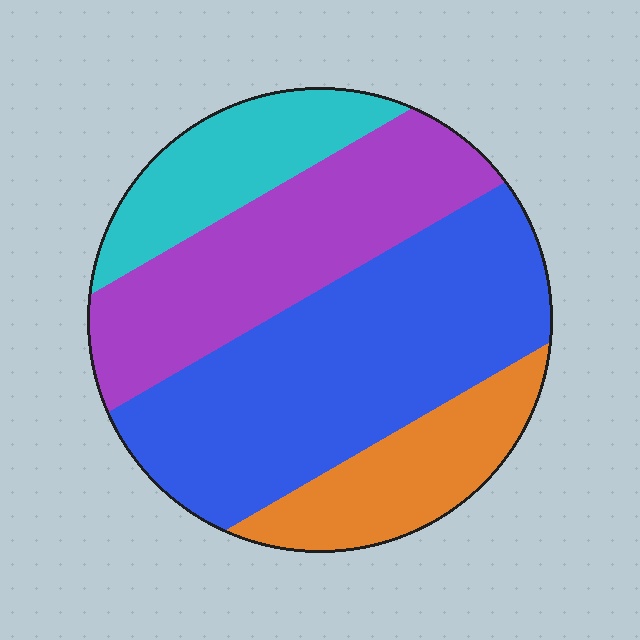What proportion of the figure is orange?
Orange takes up about one sixth (1/6) of the figure.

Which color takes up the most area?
Blue, at roughly 40%.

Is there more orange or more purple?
Purple.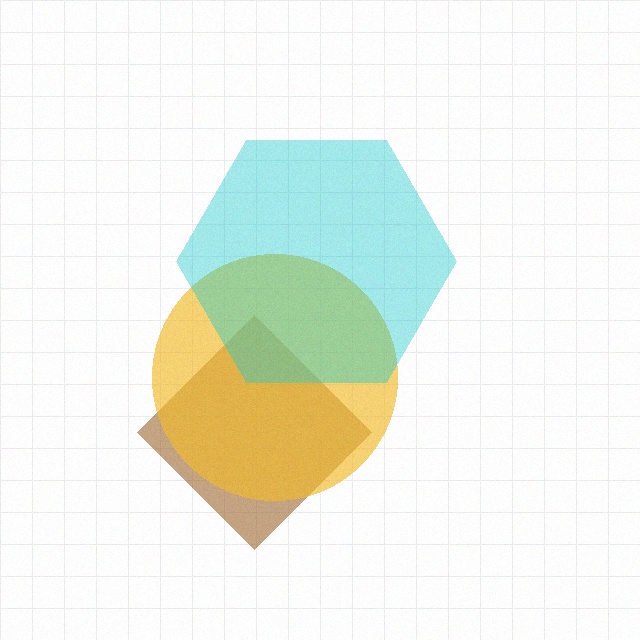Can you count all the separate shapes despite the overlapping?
Yes, there are 3 separate shapes.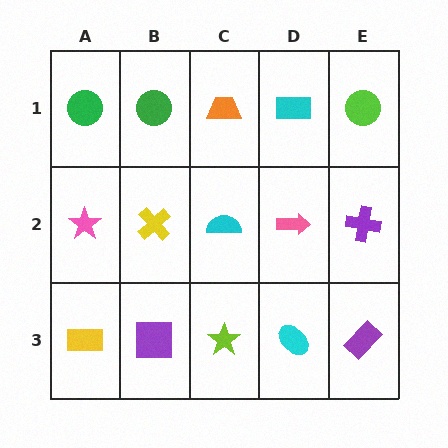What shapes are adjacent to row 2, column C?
An orange trapezoid (row 1, column C), a lime star (row 3, column C), a yellow cross (row 2, column B), a pink arrow (row 2, column D).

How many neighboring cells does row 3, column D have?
3.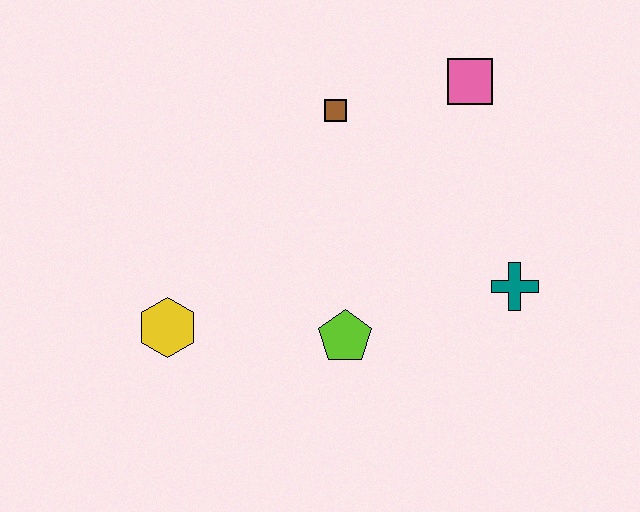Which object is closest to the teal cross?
The lime pentagon is closest to the teal cross.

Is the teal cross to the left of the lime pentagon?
No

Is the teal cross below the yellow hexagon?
No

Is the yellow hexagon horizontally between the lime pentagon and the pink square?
No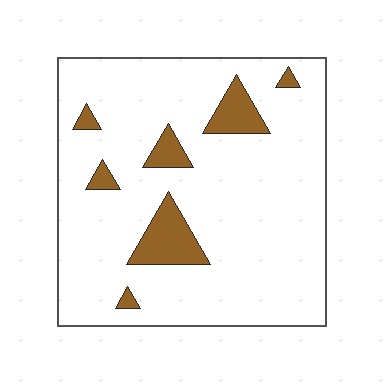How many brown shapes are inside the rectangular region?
7.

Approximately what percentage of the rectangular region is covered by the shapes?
Approximately 10%.